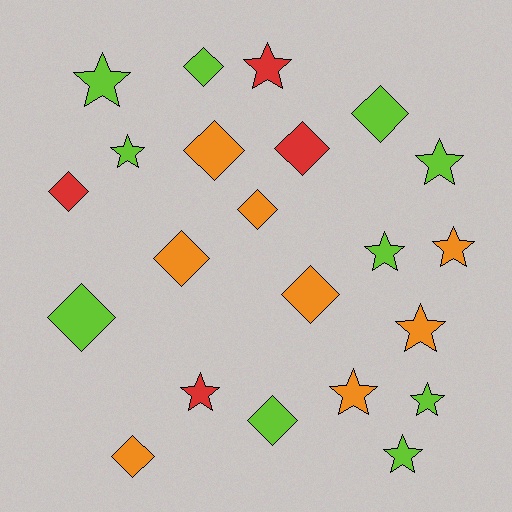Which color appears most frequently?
Lime, with 10 objects.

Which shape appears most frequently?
Star, with 11 objects.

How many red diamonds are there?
There are 2 red diamonds.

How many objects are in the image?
There are 22 objects.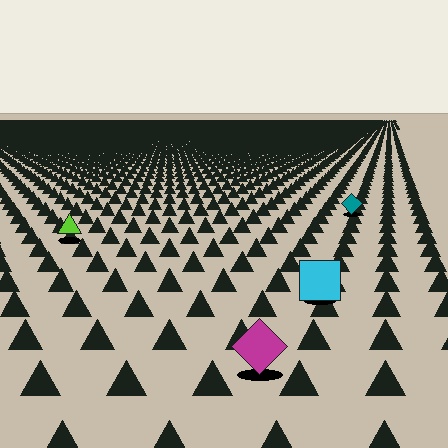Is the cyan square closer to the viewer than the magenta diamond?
No. The magenta diamond is closer — you can tell from the texture gradient: the ground texture is coarser near it.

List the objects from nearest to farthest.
From nearest to farthest: the magenta diamond, the cyan square, the lime triangle, the teal diamond.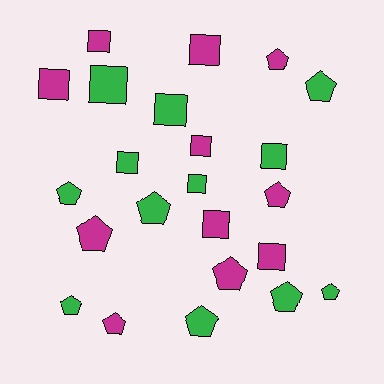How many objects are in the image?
There are 23 objects.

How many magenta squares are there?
There are 6 magenta squares.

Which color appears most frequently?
Green, with 12 objects.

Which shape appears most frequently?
Pentagon, with 12 objects.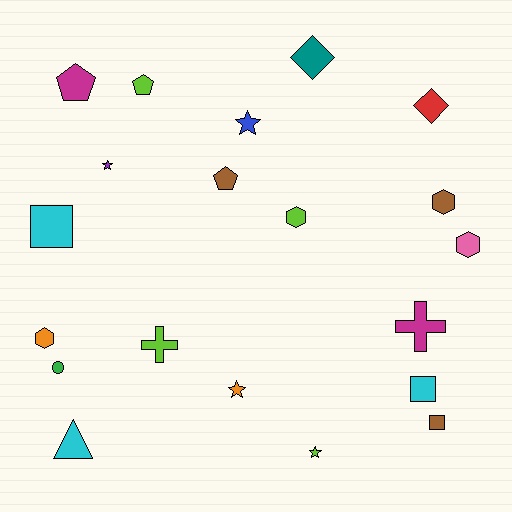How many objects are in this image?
There are 20 objects.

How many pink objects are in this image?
There is 1 pink object.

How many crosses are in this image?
There are 2 crosses.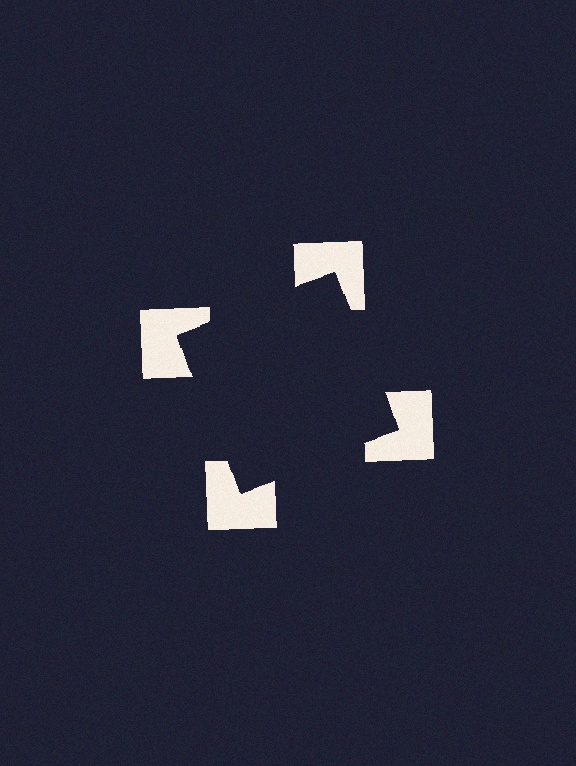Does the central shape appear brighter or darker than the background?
It typically appears slightly darker than the background, even though no actual brightness change is drawn.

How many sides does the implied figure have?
4 sides.